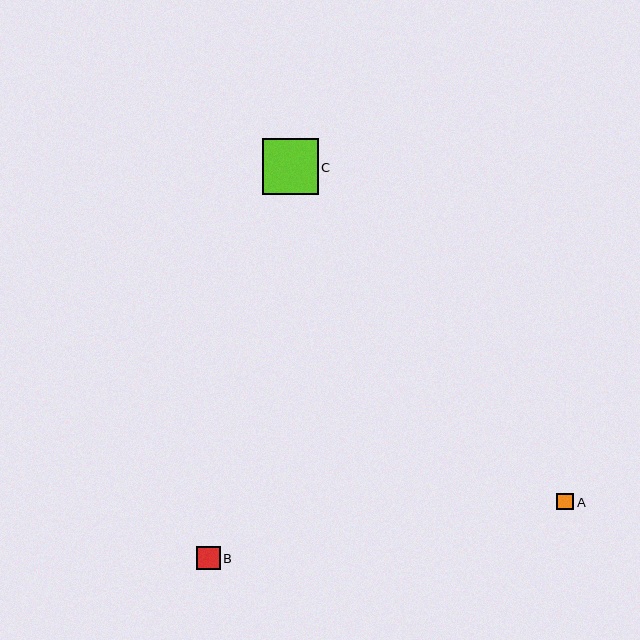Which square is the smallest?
Square A is the smallest with a size of approximately 17 pixels.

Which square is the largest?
Square C is the largest with a size of approximately 56 pixels.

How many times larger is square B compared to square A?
Square B is approximately 1.4 times the size of square A.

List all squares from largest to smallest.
From largest to smallest: C, B, A.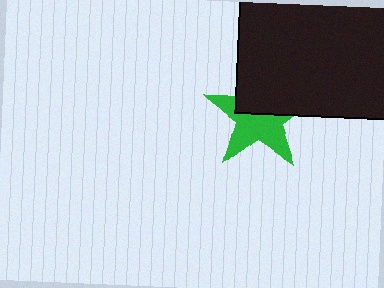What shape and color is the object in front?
The object in front is a black rectangle.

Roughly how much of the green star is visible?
About half of it is visible (roughly 56%).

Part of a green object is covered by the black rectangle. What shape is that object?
It is a star.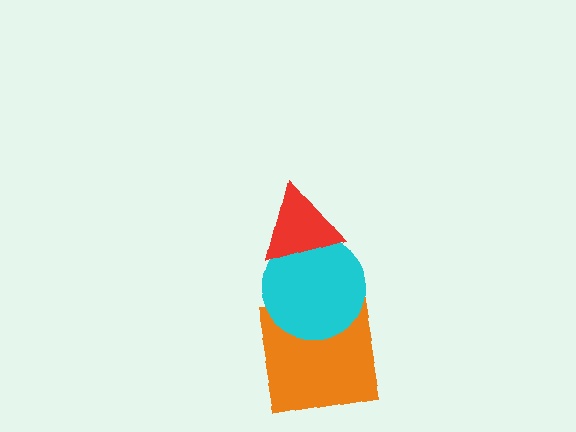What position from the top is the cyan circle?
The cyan circle is 2nd from the top.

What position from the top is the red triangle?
The red triangle is 1st from the top.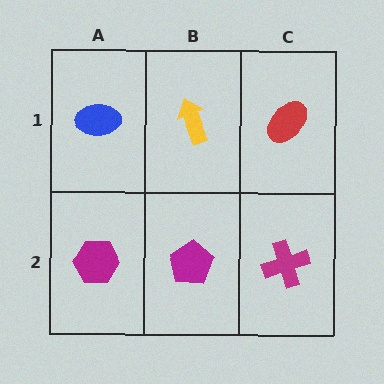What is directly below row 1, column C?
A magenta cross.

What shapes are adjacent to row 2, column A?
A blue ellipse (row 1, column A), a magenta pentagon (row 2, column B).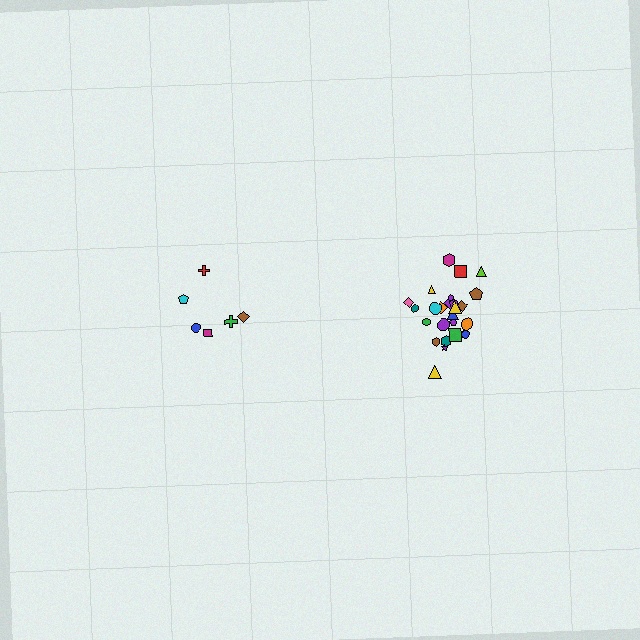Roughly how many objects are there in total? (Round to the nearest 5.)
Roughly 30 objects in total.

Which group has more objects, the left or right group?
The right group.